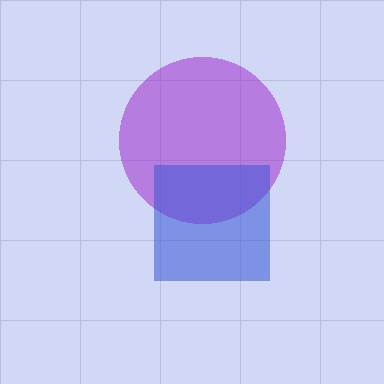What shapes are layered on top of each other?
The layered shapes are: a purple circle, a blue square.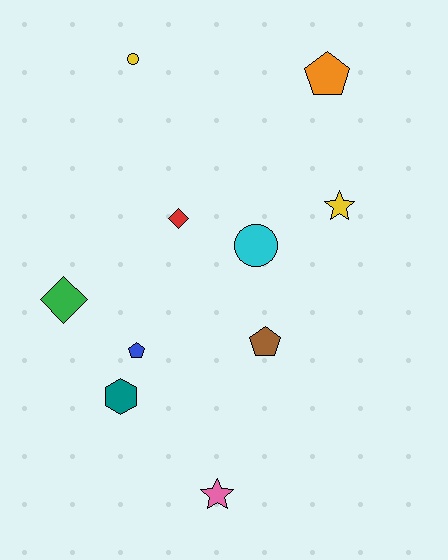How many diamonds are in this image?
There are 2 diamonds.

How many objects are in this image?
There are 10 objects.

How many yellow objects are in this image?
There are 2 yellow objects.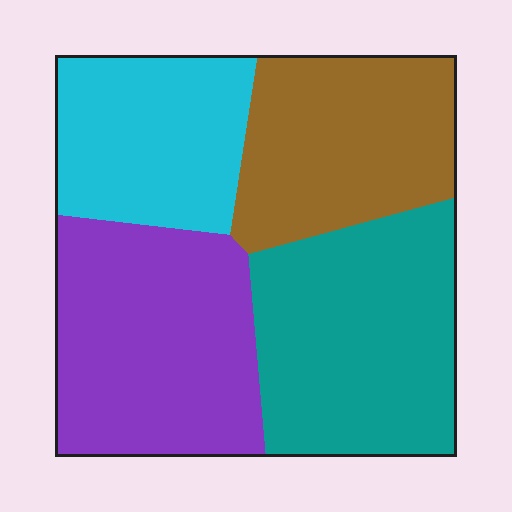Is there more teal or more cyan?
Teal.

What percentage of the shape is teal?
Teal covers 29% of the shape.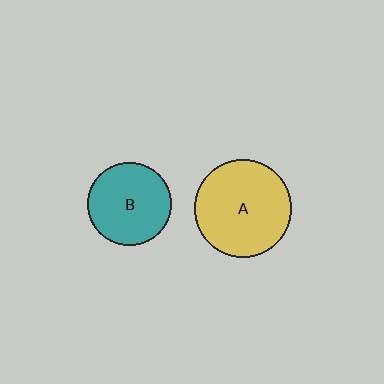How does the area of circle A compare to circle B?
Approximately 1.4 times.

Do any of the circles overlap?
No, none of the circles overlap.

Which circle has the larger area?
Circle A (yellow).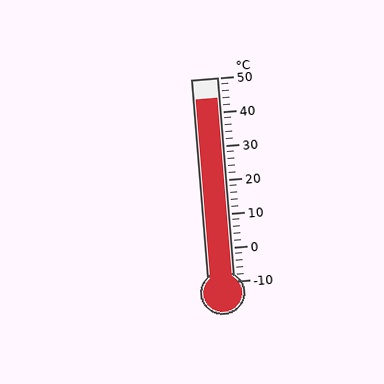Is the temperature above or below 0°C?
The temperature is above 0°C.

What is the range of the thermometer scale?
The thermometer scale ranges from -10°C to 50°C.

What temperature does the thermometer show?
The thermometer shows approximately 44°C.